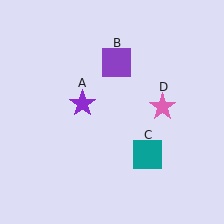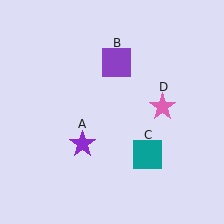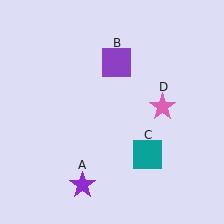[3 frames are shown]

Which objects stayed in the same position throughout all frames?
Purple square (object B) and teal square (object C) and pink star (object D) remained stationary.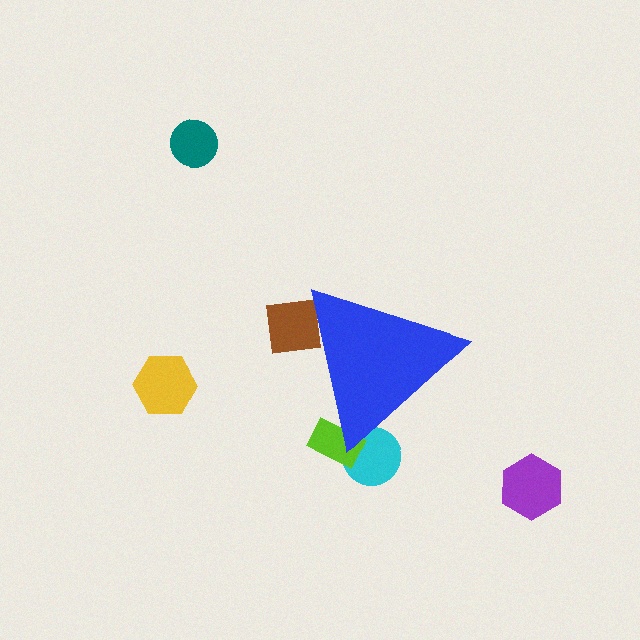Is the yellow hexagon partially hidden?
No, the yellow hexagon is fully visible.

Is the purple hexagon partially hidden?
No, the purple hexagon is fully visible.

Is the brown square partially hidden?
Yes, the brown square is partially hidden behind the blue triangle.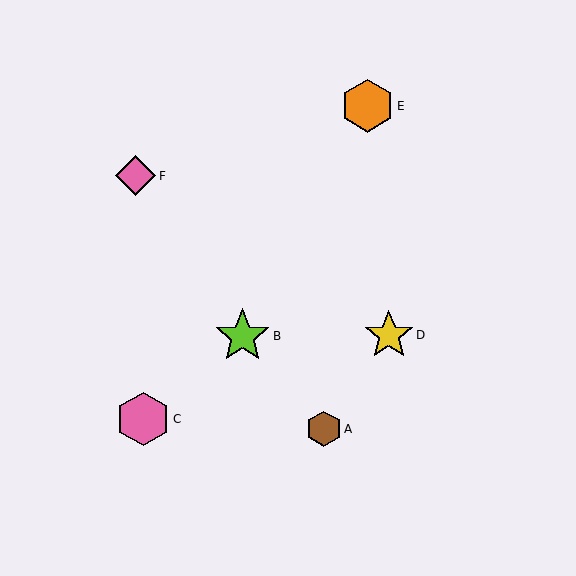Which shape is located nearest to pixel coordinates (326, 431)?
The brown hexagon (labeled A) at (324, 429) is nearest to that location.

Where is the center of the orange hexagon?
The center of the orange hexagon is at (367, 106).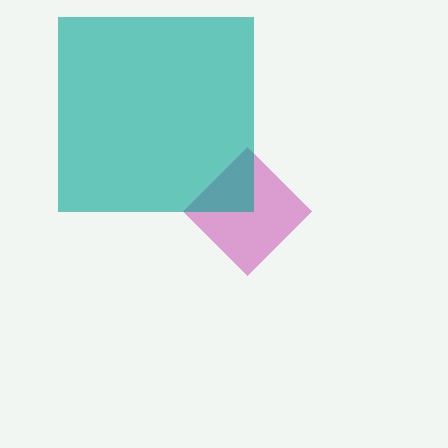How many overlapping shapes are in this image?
There are 2 overlapping shapes in the image.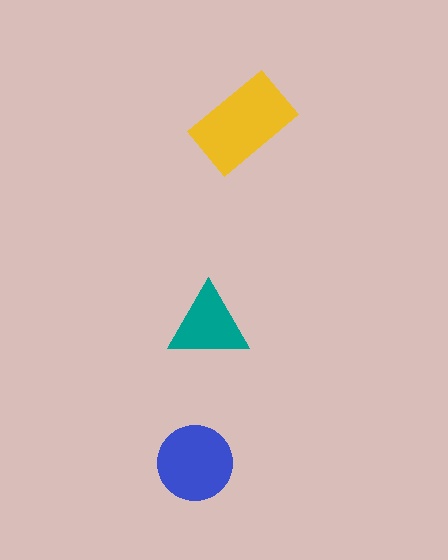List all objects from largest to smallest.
The yellow rectangle, the blue circle, the teal triangle.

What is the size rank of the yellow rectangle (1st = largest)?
1st.